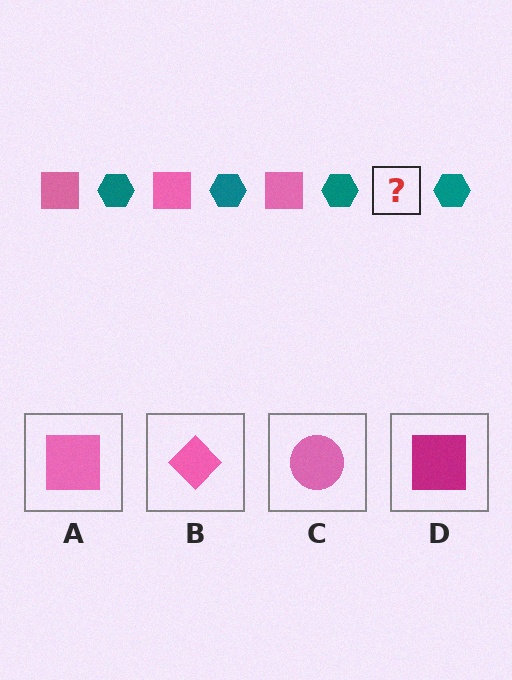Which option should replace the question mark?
Option A.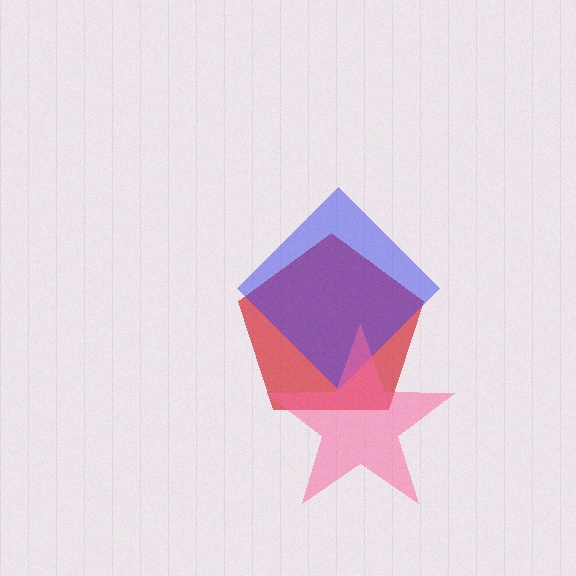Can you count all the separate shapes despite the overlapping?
Yes, there are 3 separate shapes.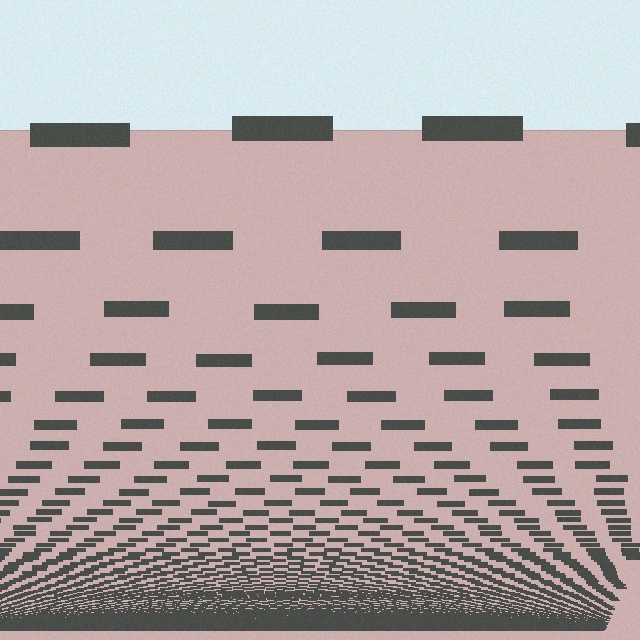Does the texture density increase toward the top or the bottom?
Density increases toward the bottom.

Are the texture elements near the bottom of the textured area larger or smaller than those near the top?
Smaller. The gradient is inverted — elements near the bottom are smaller and denser.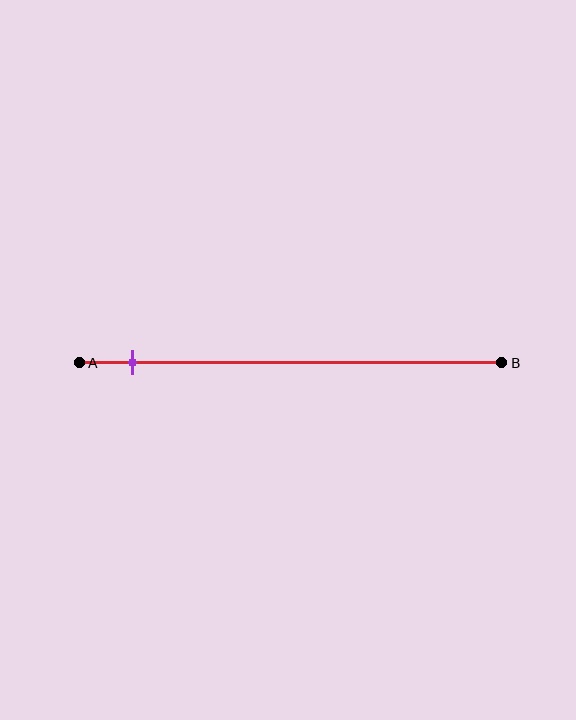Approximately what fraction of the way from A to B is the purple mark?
The purple mark is approximately 15% of the way from A to B.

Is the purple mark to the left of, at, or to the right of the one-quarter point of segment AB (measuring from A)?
The purple mark is to the left of the one-quarter point of segment AB.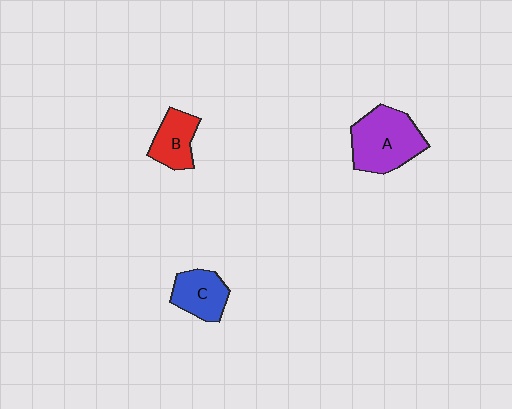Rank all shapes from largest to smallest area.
From largest to smallest: A (purple), C (blue), B (red).